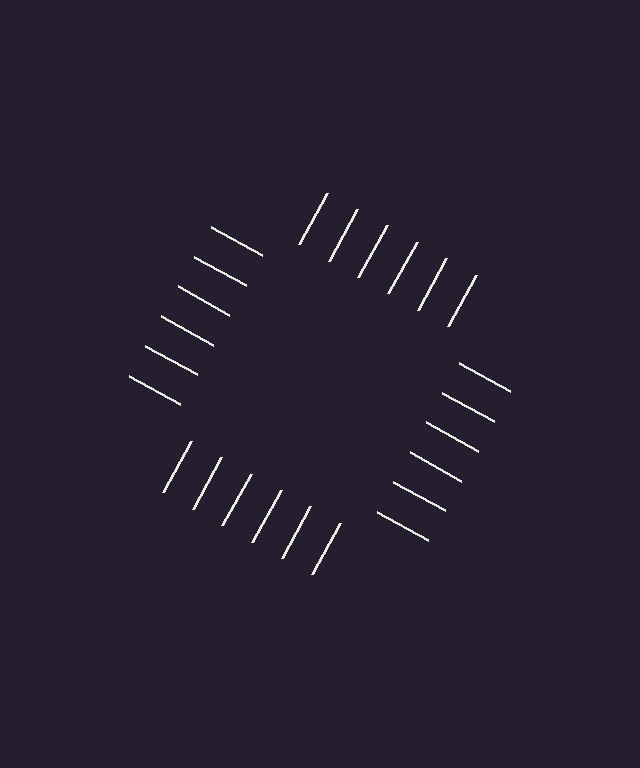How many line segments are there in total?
24 — 6 along each of the 4 edges.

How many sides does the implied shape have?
4 sides — the line-ends trace a square.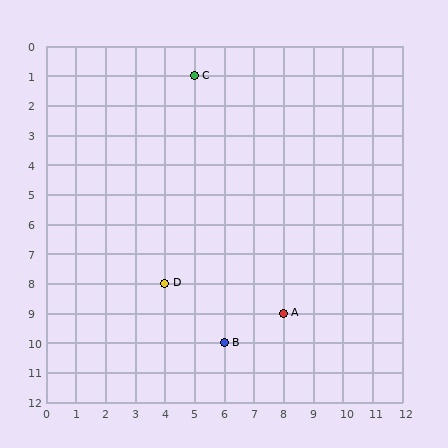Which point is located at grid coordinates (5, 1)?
Point C is at (5, 1).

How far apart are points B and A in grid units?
Points B and A are 2 columns and 1 row apart (about 2.2 grid units diagonally).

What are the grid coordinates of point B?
Point B is at grid coordinates (6, 10).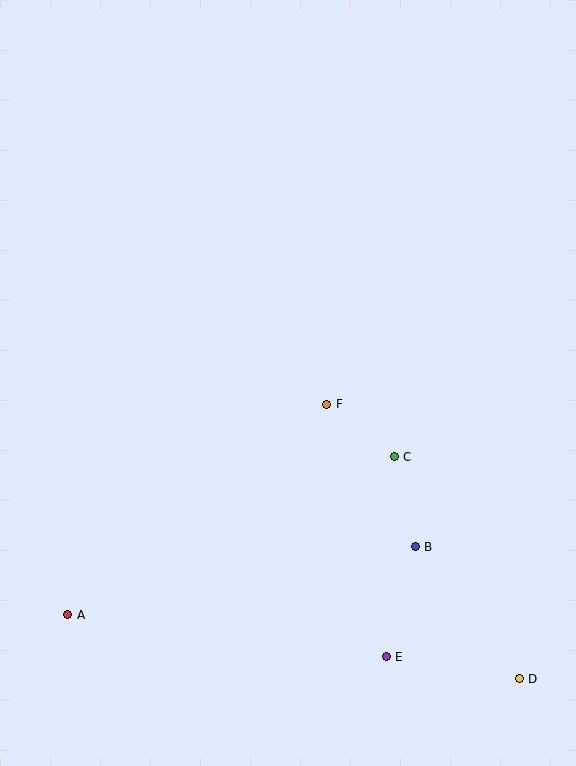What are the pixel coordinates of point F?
Point F is at (327, 404).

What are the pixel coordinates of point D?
Point D is at (519, 679).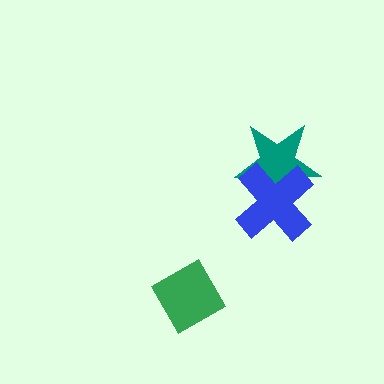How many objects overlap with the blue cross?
1 object overlaps with the blue cross.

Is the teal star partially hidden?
Yes, it is partially covered by another shape.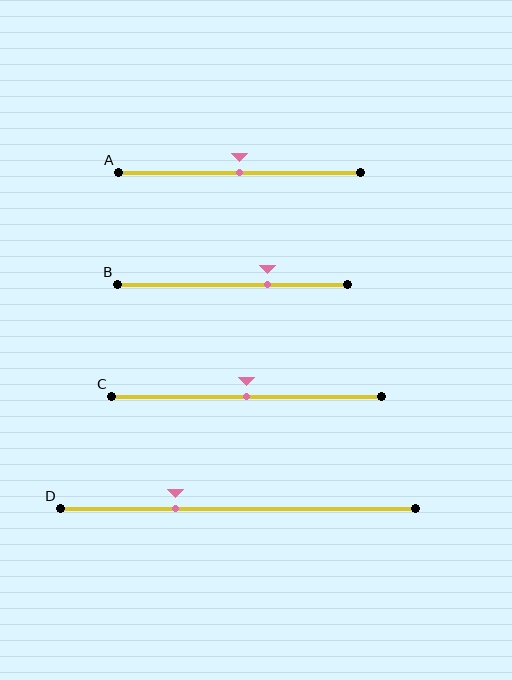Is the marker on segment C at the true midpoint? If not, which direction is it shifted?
Yes, the marker on segment C is at the true midpoint.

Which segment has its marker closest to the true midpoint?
Segment A has its marker closest to the true midpoint.